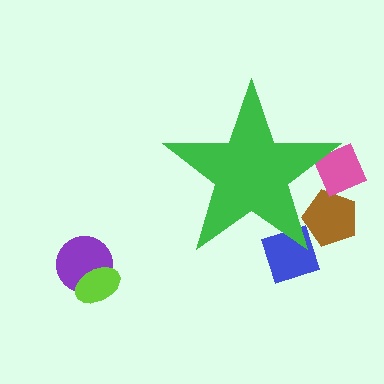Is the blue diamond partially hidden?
Yes, the blue diamond is partially hidden behind the green star.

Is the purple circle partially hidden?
No, the purple circle is fully visible.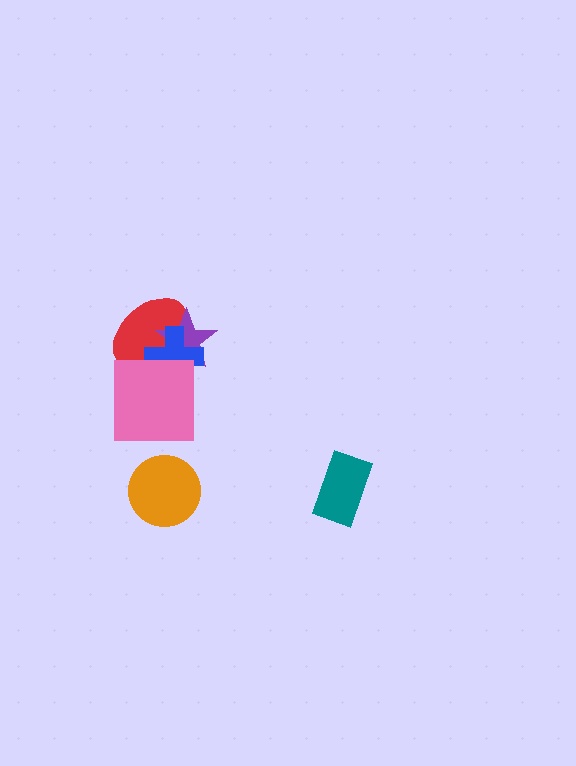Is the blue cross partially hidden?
Yes, it is partially covered by another shape.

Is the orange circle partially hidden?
No, no other shape covers it.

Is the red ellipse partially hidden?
Yes, it is partially covered by another shape.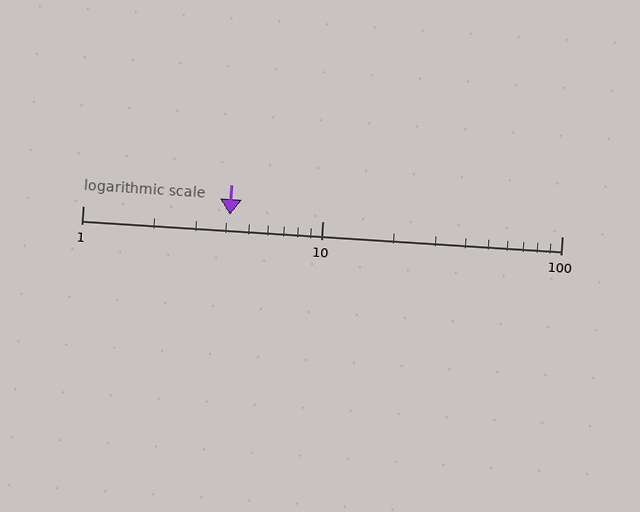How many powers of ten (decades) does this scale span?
The scale spans 2 decades, from 1 to 100.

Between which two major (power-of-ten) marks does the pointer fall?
The pointer is between 1 and 10.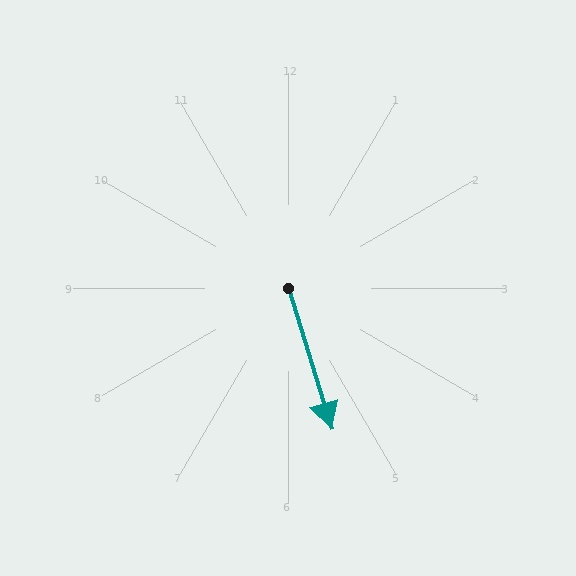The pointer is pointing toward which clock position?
Roughly 5 o'clock.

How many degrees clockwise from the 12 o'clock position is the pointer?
Approximately 163 degrees.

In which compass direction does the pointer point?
South.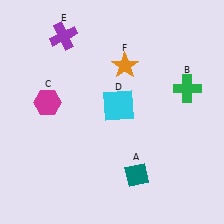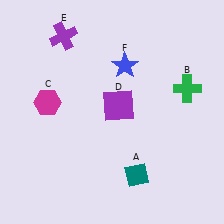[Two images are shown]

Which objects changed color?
D changed from cyan to purple. F changed from orange to blue.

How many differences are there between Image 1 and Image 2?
There are 2 differences between the two images.